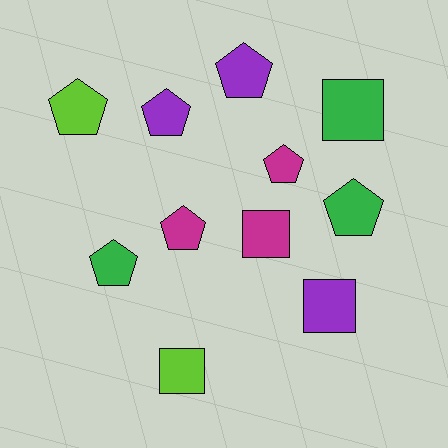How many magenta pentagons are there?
There are 2 magenta pentagons.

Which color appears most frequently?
Purple, with 3 objects.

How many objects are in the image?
There are 11 objects.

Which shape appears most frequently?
Pentagon, with 7 objects.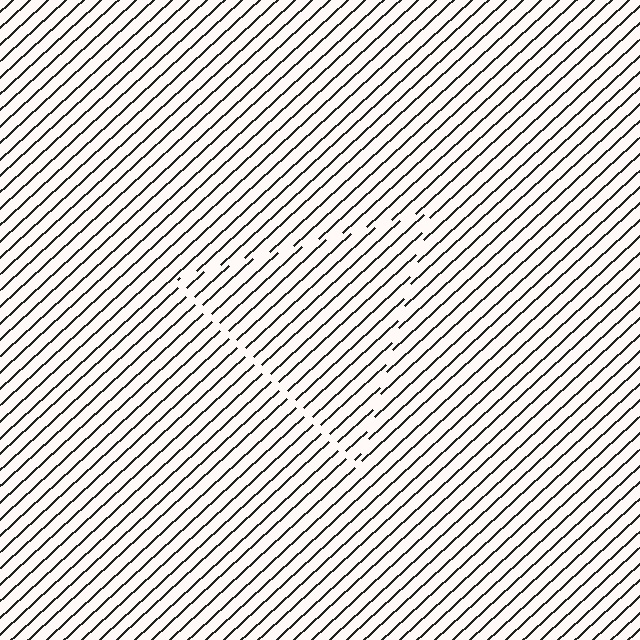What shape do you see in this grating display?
An illusory triangle. The interior of the shape contains the same grating, shifted by half a period — the contour is defined by the phase discontinuity where line-ends from the inner and outer gratings abut.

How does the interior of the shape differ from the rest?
The interior of the shape contains the same grating, shifted by half a period — the contour is defined by the phase discontinuity where line-ends from the inner and outer gratings abut.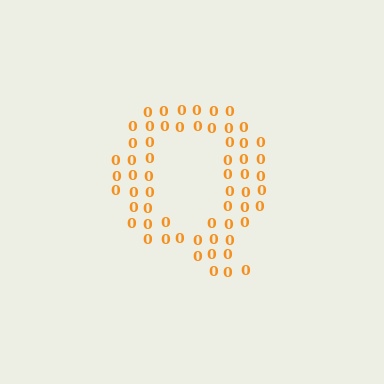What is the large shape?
The large shape is the letter Q.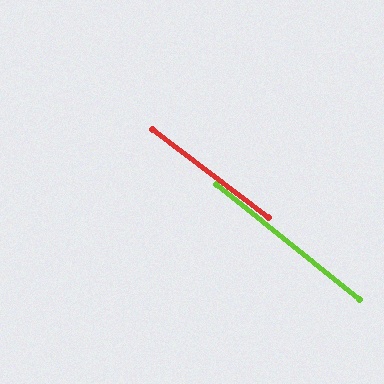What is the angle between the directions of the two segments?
Approximately 2 degrees.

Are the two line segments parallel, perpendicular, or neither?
Parallel — their directions differ by only 1.7°.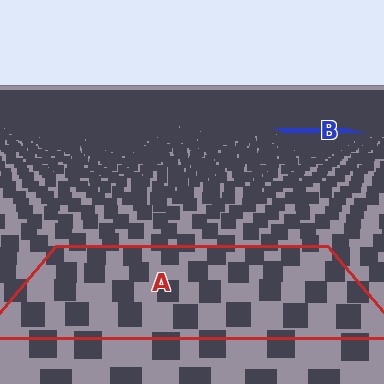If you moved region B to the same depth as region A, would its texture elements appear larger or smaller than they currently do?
They would appear larger. At a closer depth, the same texture elements are projected at a bigger on-screen size.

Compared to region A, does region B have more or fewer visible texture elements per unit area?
Region B has more texture elements per unit area — they are packed more densely because it is farther away.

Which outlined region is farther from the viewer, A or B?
Region B is farther from the viewer — the texture elements inside it appear smaller and more densely packed.